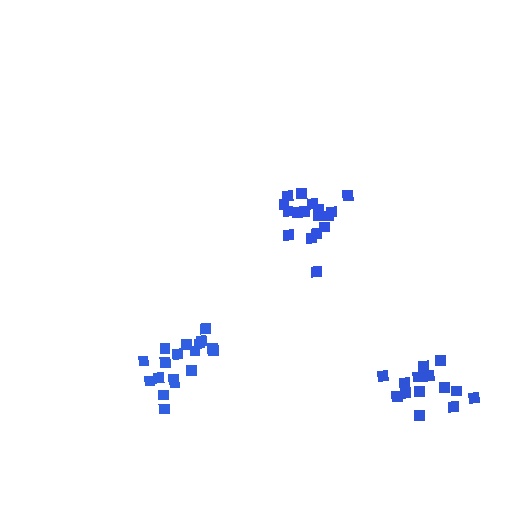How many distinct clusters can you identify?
There are 3 distinct clusters.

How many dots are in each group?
Group 1: 17 dots, Group 2: 14 dots, Group 3: 18 dots (49 total).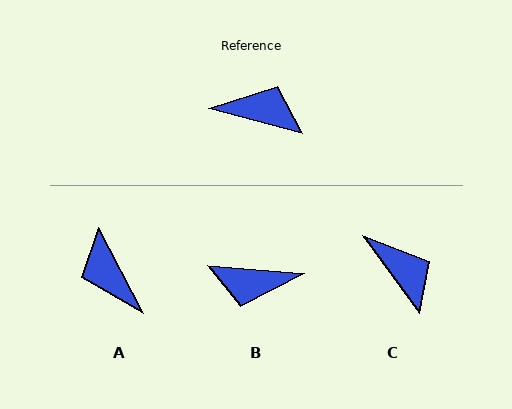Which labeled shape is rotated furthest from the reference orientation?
B, about 170 degrees away.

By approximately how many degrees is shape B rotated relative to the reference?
Approximately 170 degrees clockwise.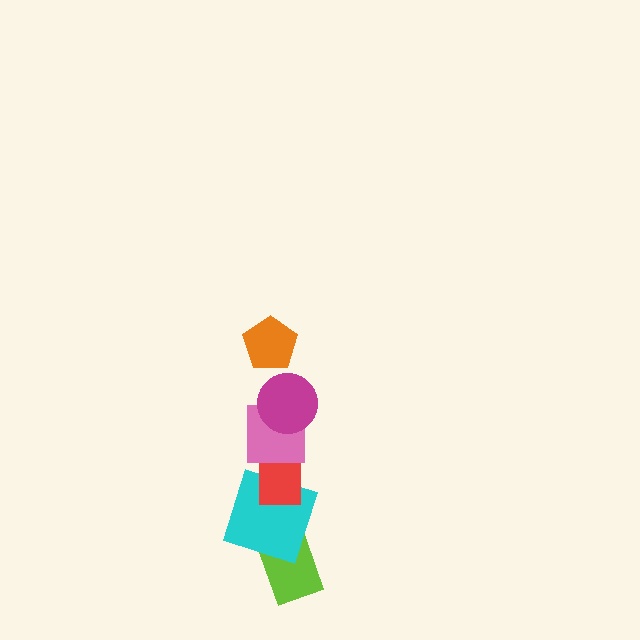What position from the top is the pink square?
The pink square is 3rd from the top.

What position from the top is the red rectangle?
The red rectangle is 4th from the top.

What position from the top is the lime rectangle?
The lime rectangle is 6th from the top.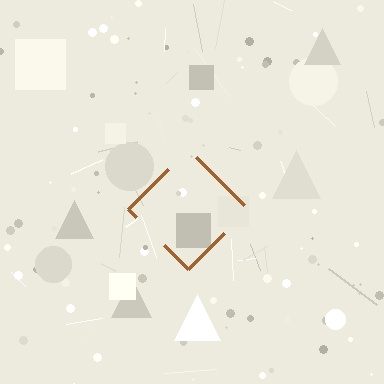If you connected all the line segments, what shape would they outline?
They would outline a diamond.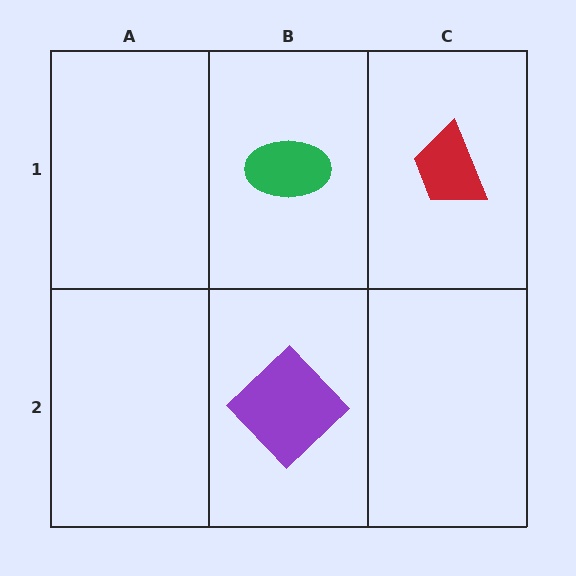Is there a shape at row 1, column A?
No, that cell is empty.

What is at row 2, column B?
A purple diamond.